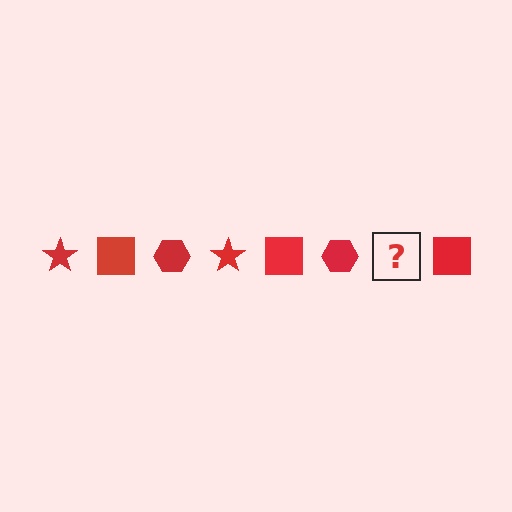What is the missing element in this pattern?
The missing element is a red star.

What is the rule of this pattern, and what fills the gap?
The rule is that the pattern cycles through star, square, hexagon shapes in red. The gap should be filled with a red star.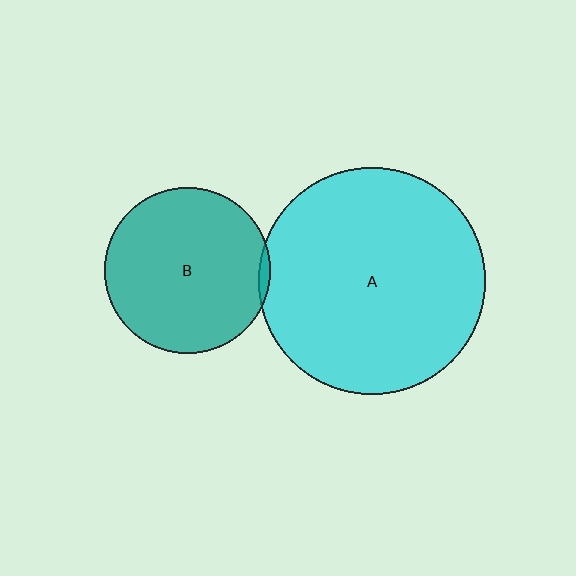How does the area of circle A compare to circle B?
Approximately 1.9 times.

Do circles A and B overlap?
Yes.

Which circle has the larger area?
Circle A (cyan).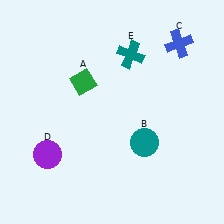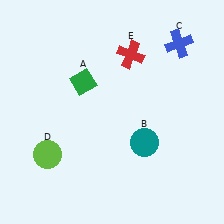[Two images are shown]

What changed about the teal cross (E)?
In Image 1, E is teal. In Image 2, it changed to red.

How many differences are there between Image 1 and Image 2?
There are 2 differences between the two images.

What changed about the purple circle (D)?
In Image 1, D is purple. In Image 2, it changed to lime.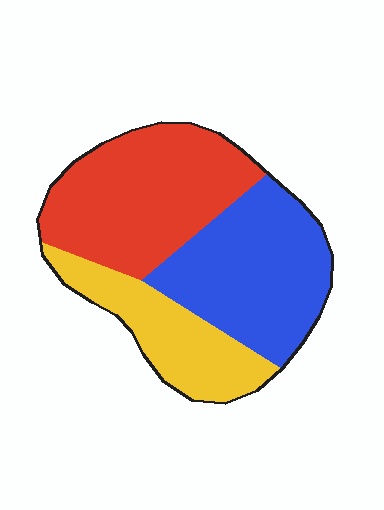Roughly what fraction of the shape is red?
Red takes up about two fifths (2/5) of the shape.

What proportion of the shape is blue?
Blue takes up about three eighths (3/8) of the shape.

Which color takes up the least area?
Yellow, at roughly 25%.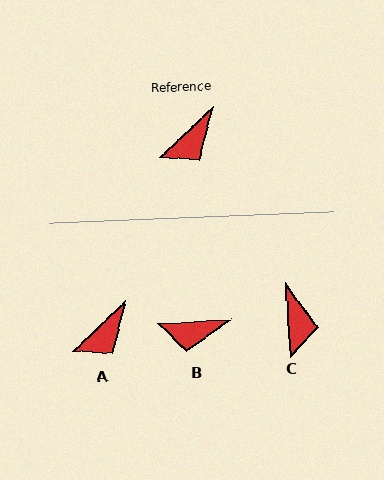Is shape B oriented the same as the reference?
No, it is off by about 40 degrees.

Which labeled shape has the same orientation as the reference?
A.